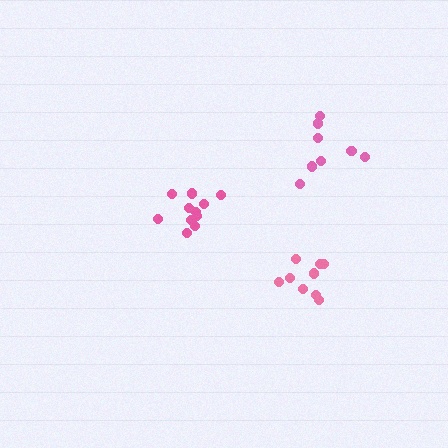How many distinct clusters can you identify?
There are 3 distinct clusters.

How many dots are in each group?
Group 1: 8 dots, Group 2: 12 dots, Group 3: 9 dots (29 total).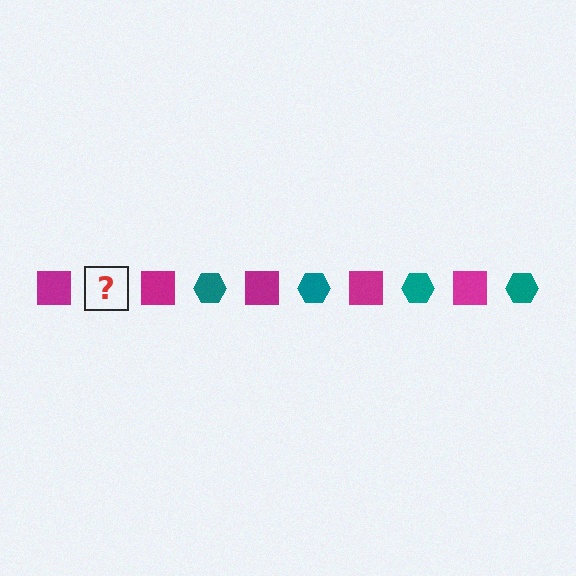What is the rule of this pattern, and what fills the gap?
The rule is that the pattern alternates between magenta square and teal hexagon. The gap should be filled with a teal hexagon.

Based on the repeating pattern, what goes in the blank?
The blank should be a teal hexagon.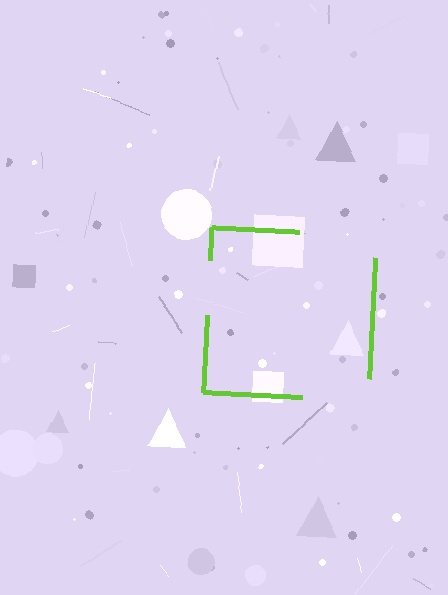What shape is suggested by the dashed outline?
The dashed outline suggests a square.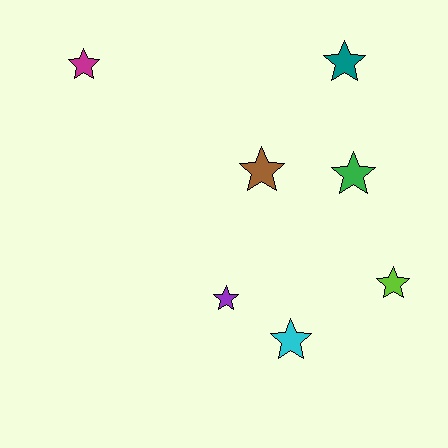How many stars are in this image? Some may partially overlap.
There are 7 stars.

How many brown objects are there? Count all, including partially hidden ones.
There is 1 brown object.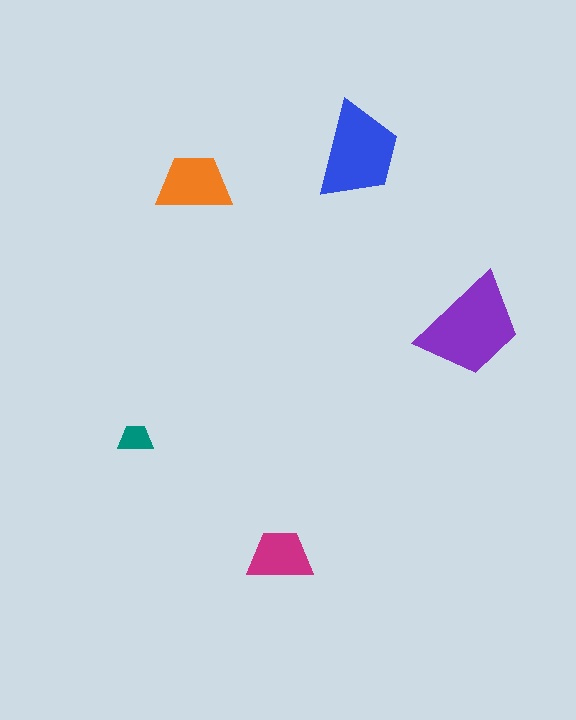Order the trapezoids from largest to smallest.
the purple one, the blue one, the orange one, the magenta one, the teal one.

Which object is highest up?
The blue trapezoid is topmost.